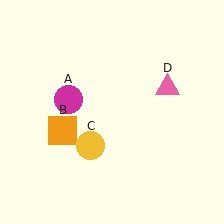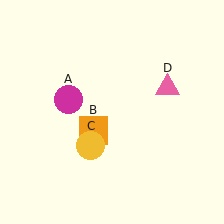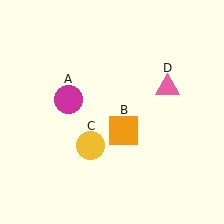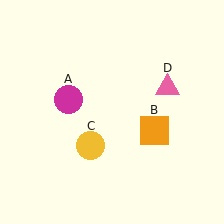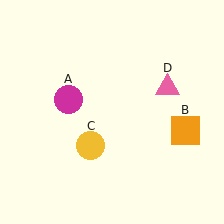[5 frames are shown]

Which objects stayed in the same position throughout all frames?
Magenta circle (object A) and yellow circle (object C) and pink triangle (object D) remained stationary.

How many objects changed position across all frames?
1 object changed position: orange square (object B).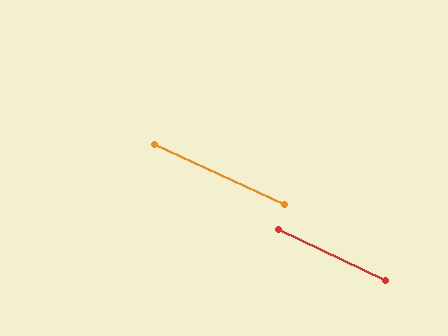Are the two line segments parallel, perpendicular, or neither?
Parallel — their directions differ by only 0.8°.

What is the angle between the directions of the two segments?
Approximately 1 degree.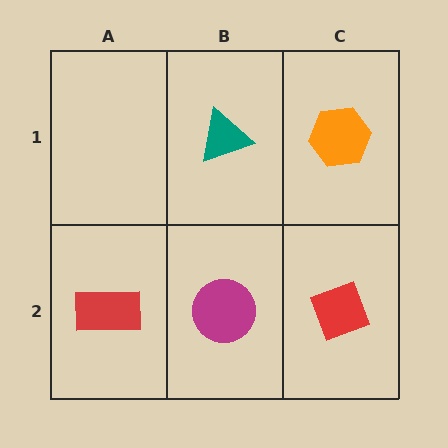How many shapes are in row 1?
2 shapes.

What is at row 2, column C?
A red diamond.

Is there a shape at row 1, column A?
No, that cell is empty.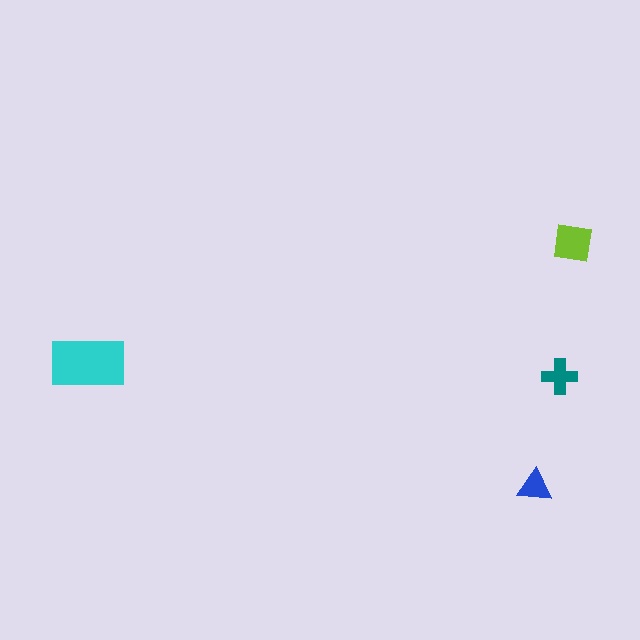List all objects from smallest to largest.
The blue triangle, the teal cross, the lime square, the cyan rectangle.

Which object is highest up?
The lime square is topmost.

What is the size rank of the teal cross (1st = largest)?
3rd.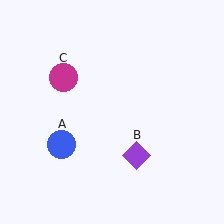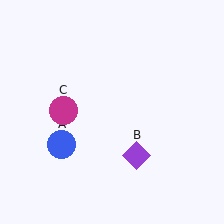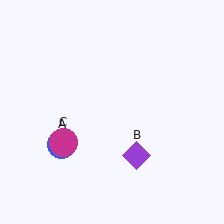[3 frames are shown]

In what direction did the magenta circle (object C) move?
The magenta circle (object C) moved down.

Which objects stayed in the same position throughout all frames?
Blue circle (object A) and purple diamond (object B) remained stationary.